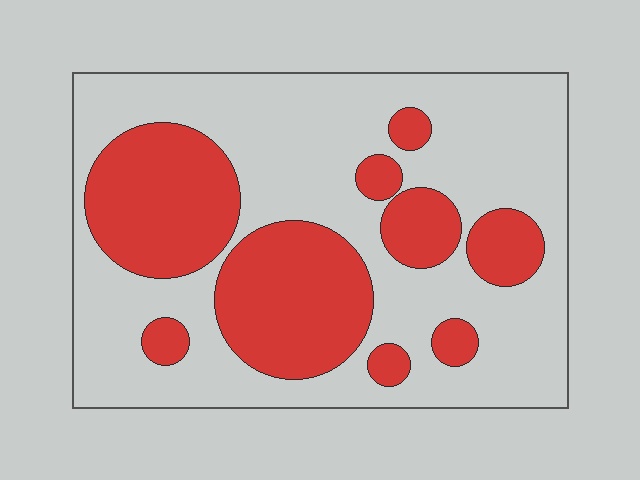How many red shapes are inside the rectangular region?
9.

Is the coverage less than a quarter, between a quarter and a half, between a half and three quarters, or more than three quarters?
Between a quarter and a half.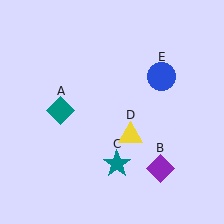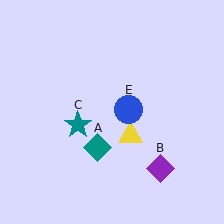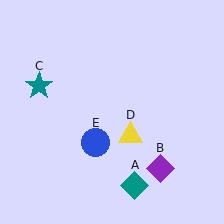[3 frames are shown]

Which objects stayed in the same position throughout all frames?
Purple diamond (object B) and yellow triangle (object D) remained stationary.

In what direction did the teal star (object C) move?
The teal star (object C) moved up and to the left.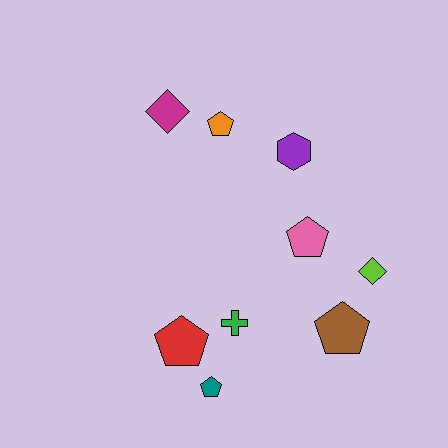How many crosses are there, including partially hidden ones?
There is 1 cross.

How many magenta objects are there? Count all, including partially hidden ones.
There is 1 magenta object.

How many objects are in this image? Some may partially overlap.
There are 9 objects.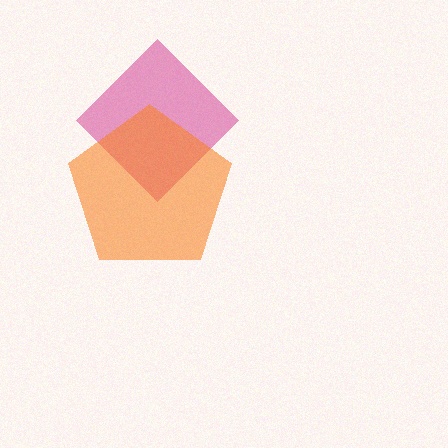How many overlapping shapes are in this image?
There are 2 overlapping shapes in the image.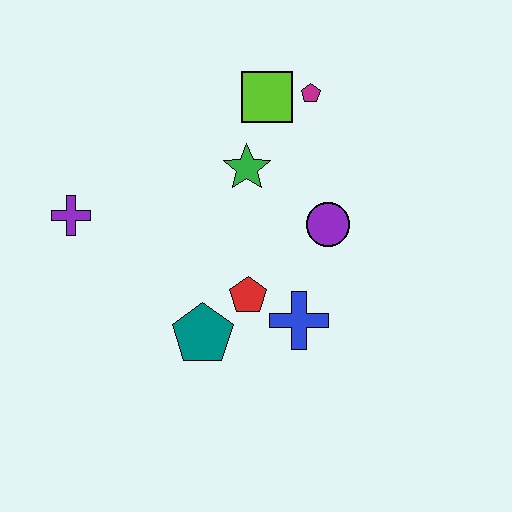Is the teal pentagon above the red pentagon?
No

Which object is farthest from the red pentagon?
The magenta pentagon is farthest from the red pentagon.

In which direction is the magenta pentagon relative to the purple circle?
The magenta pentagon is above the purple circle.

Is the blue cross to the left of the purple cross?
No